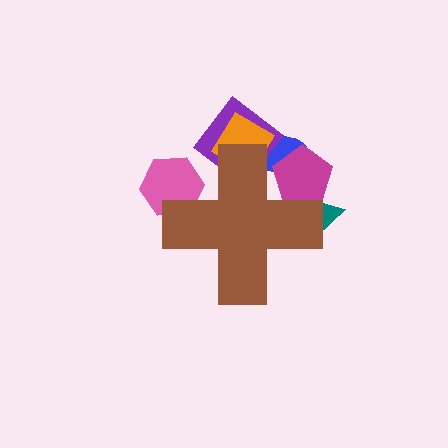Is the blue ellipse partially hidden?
Yes, the blue ellipse is partially hidden behind the brown cross.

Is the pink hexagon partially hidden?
Yes, the pink hexagon is partially hidden behind the brown cross.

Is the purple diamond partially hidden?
Yes, the purple diamond is partially hidden behind the brown cross.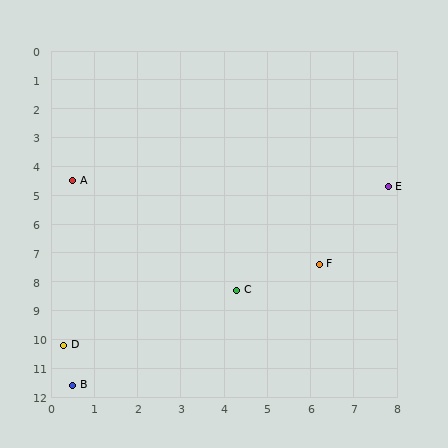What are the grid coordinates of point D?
Point D is at approximately (0.3, 10.2).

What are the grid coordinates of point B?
Point B is at approximately (0.5, 11.6).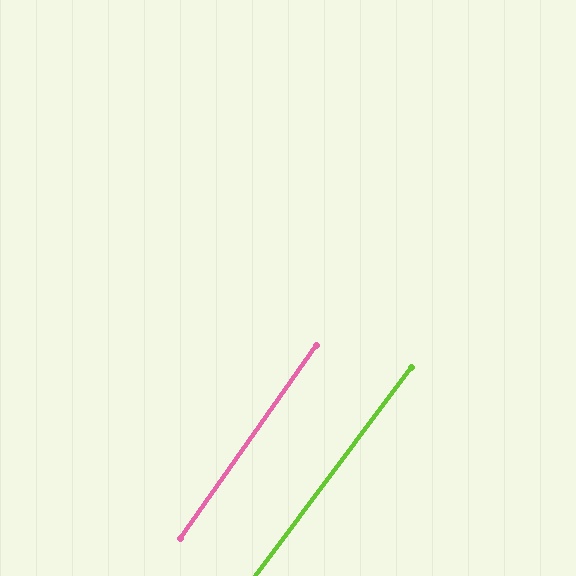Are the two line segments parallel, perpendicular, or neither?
Parallel — their directions differ by only 1.5°.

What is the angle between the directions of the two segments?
Approximately 2 degrees.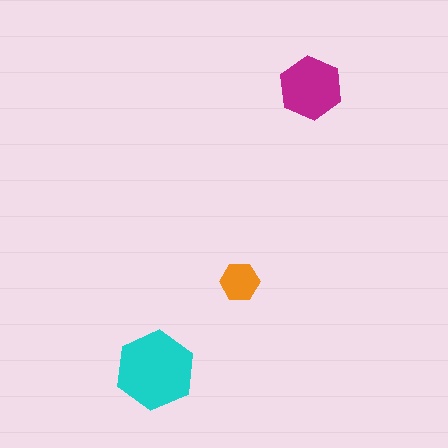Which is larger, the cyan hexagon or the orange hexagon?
The cyan one.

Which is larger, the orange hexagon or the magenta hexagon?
The magenta one.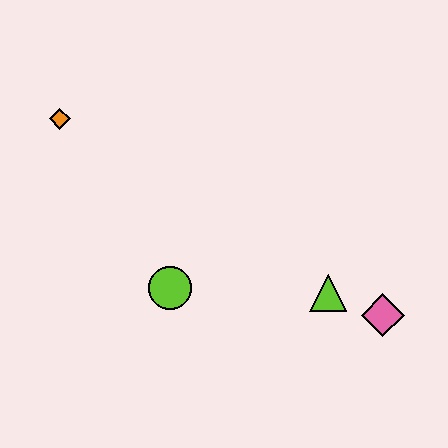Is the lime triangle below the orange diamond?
Yes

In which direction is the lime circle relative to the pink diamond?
The lime circle is to the left of the pink diamond.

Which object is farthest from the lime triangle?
The orange diamond is farthest from the lime triangle.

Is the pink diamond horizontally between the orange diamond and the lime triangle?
No